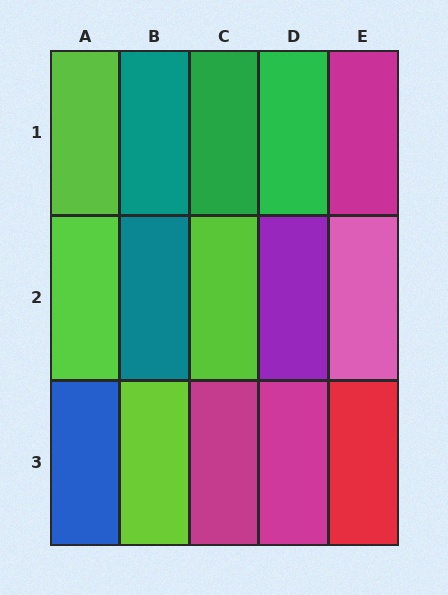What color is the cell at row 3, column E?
Red.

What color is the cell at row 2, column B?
Teal.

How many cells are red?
1 cell is red.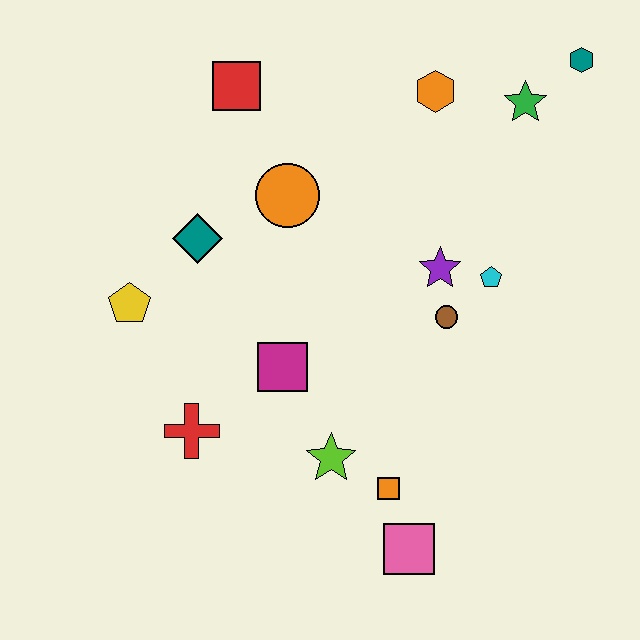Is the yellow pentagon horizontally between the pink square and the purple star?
No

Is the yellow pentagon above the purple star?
No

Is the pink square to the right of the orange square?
Yes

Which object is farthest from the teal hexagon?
The red cross is farthest from the teal hexagon.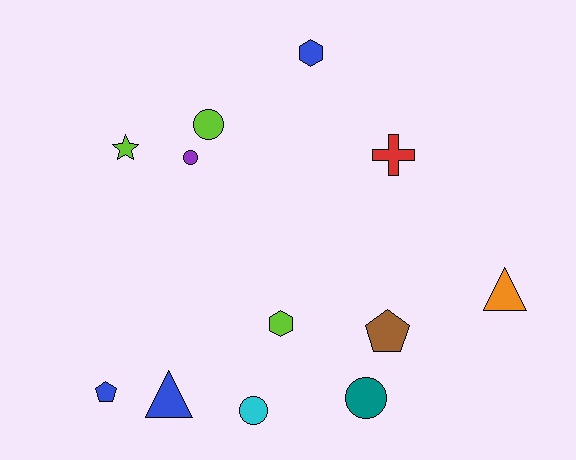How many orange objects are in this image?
There is 1 orange object.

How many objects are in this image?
There are 12 objects.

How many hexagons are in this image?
There are 2 hexagons.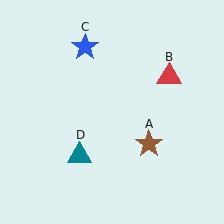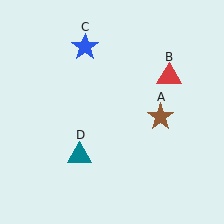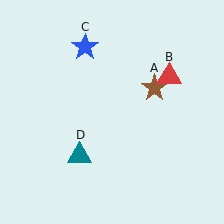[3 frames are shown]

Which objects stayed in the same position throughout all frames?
Red triangle (object B) and blue star (object C) and teal triangle (object D) remained stationary.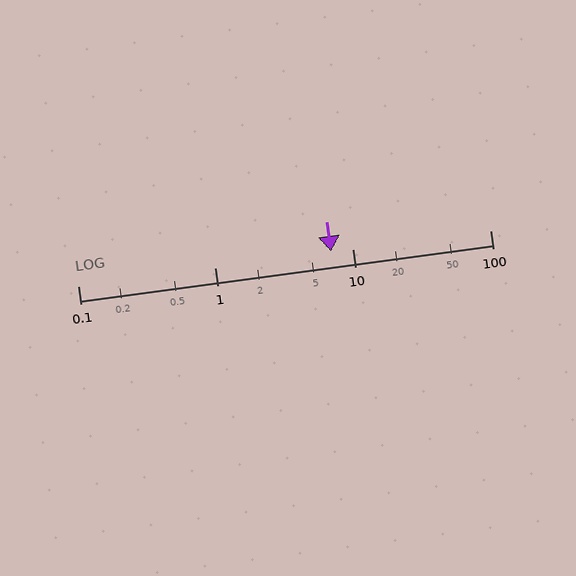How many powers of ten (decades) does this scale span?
The scale spans 3 decades, from 0.1 to 100.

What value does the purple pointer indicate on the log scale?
The pointer indicates approximately 7.